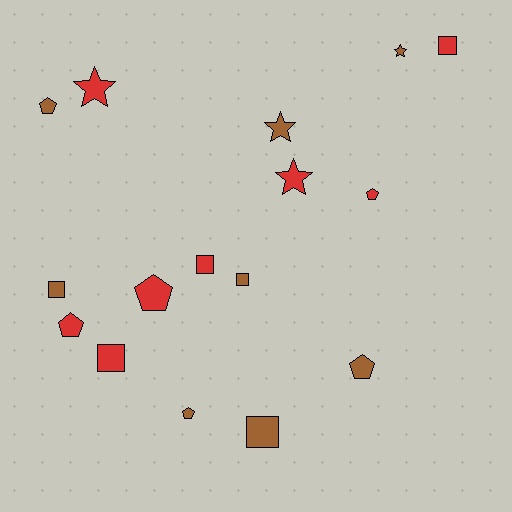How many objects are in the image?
There are 16 objects.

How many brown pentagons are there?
There are 3 brown pentagons.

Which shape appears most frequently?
Pentagon, with 6 objects.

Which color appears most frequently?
Red, with 8 objects.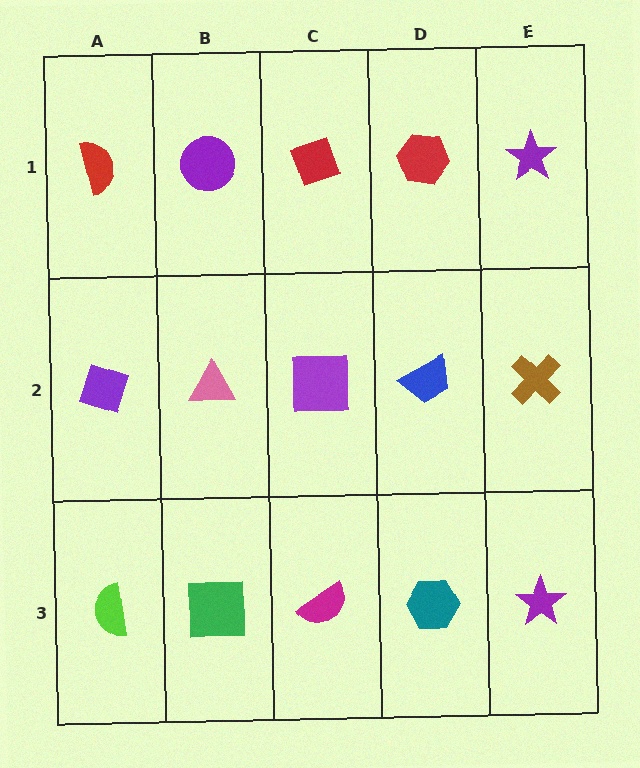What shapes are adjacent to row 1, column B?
A pink triangle (row 2, column B), a red semicircle (row 1, column A), a red diamond (row 1, column C).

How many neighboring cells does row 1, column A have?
2.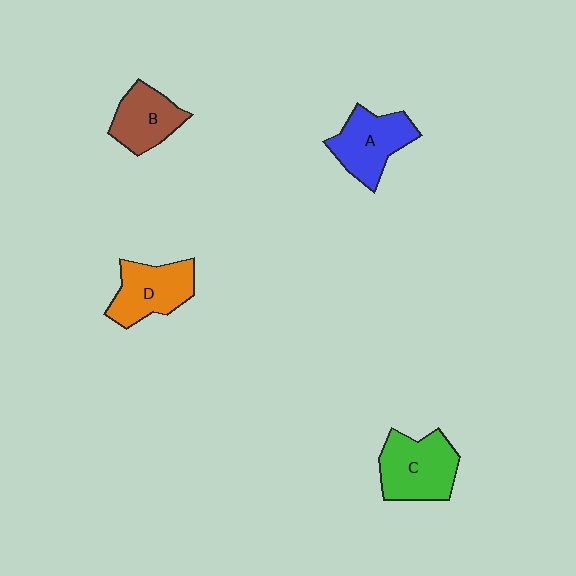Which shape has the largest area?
Shape C (green).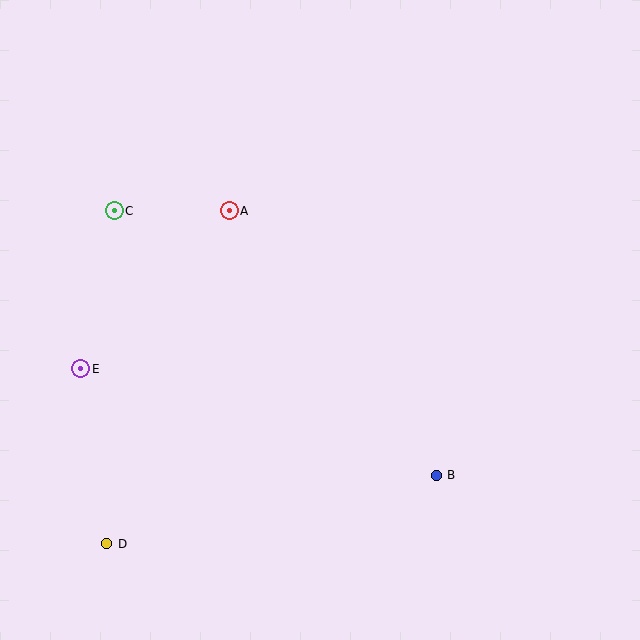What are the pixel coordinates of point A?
Point A is at (229, 211).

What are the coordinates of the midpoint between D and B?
The midpoint between D and B is at (271, 509).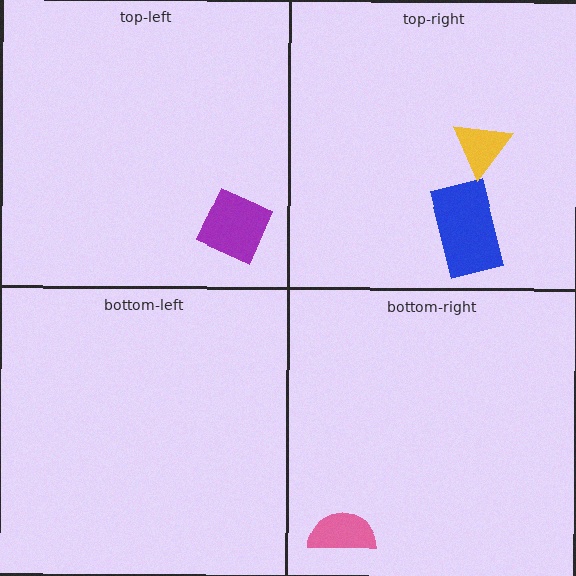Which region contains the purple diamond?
The top-left region.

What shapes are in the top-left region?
The purple diamond.